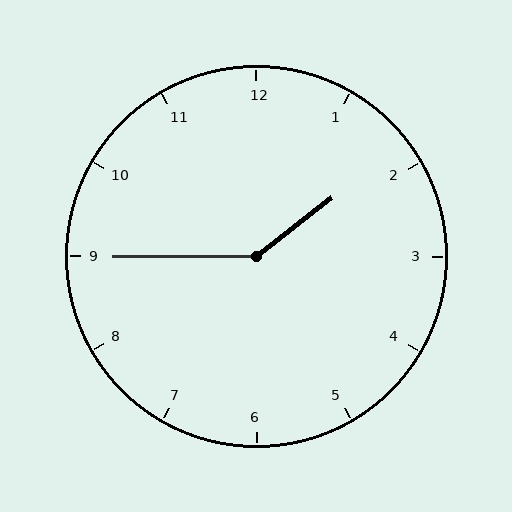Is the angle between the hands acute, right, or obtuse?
It is obtuse.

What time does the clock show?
1:45.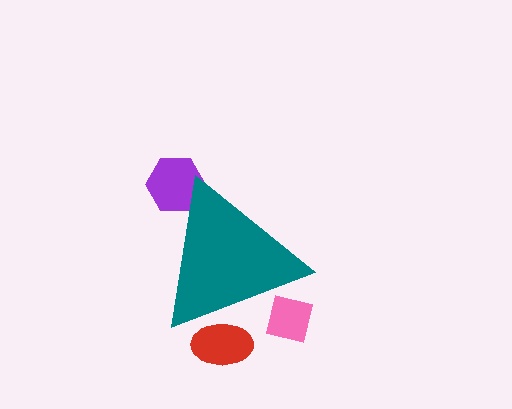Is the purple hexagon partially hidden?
Yes, the purple hexagon is partially hidden behind the teal triangle.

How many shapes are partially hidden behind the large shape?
3 shapes are partially hidden.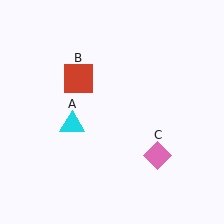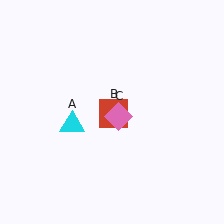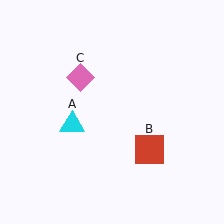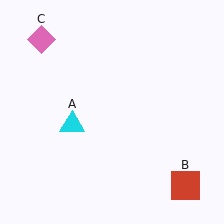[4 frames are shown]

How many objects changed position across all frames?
2 objects changed position: red square (object B), pink diamond (object C).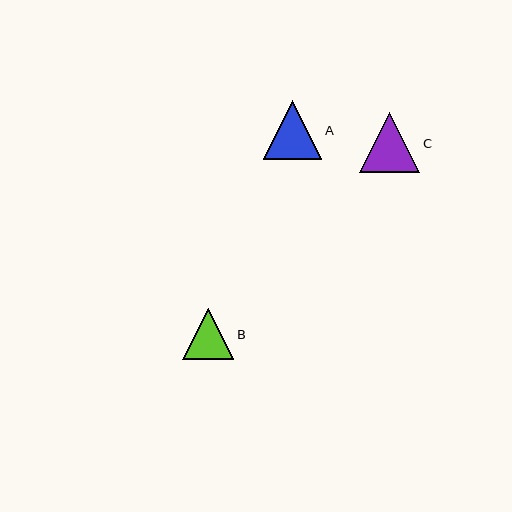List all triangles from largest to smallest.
From largest to smallest: C, A, B.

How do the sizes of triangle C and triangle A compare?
Triangle C and triangle A are approximately the same size.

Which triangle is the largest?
Triangle C is the largest with a size of approximately 60 pixels.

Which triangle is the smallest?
Triangle B is the smallest with a size of approximately 51 pixels.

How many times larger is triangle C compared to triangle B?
Triangle C is approximately 1.2 times the size of triangle B.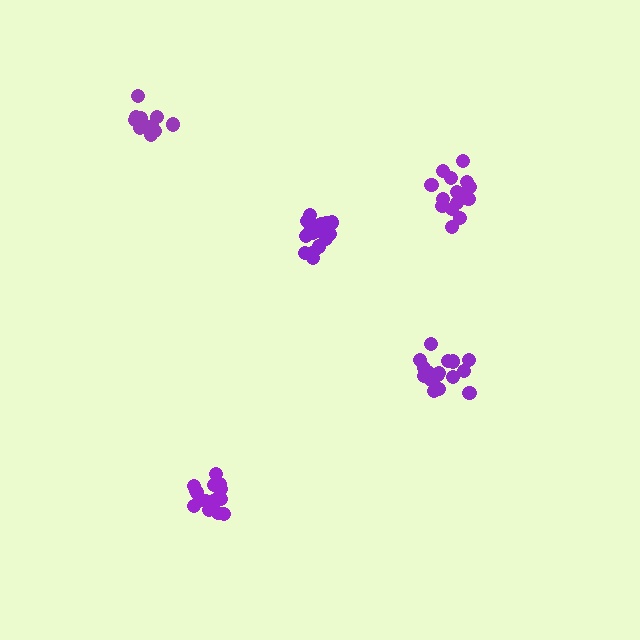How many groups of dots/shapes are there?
There are 5 groups.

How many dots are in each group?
Group 1: 15 dots, Group 2: 13 dots, Group 3: 15 dots, Group 4: 16 dots, Group 5: 17 dots (76 total).